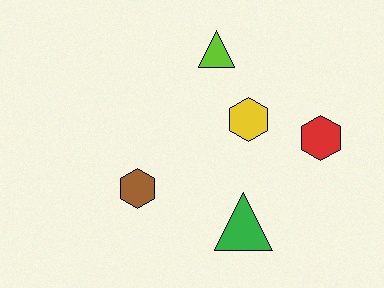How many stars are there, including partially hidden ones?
There are no stars.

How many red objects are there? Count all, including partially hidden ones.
There is 1 red object.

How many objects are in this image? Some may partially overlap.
There are 5 objects.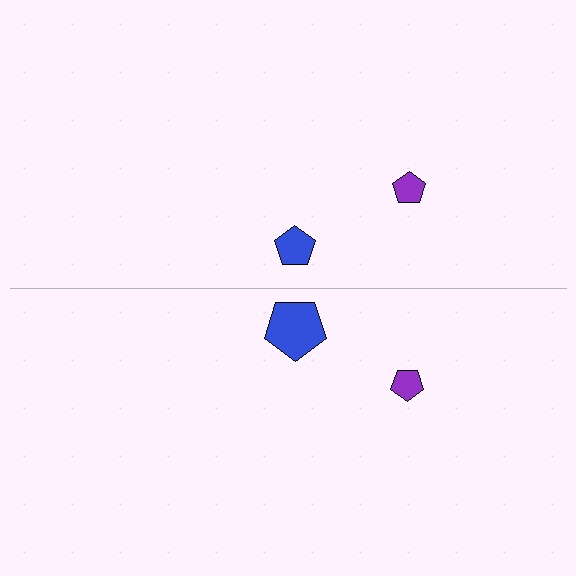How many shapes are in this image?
There are 4 shapes in this image.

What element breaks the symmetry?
The blue pentagon on the bottom side has a different size than its mirror counterpart.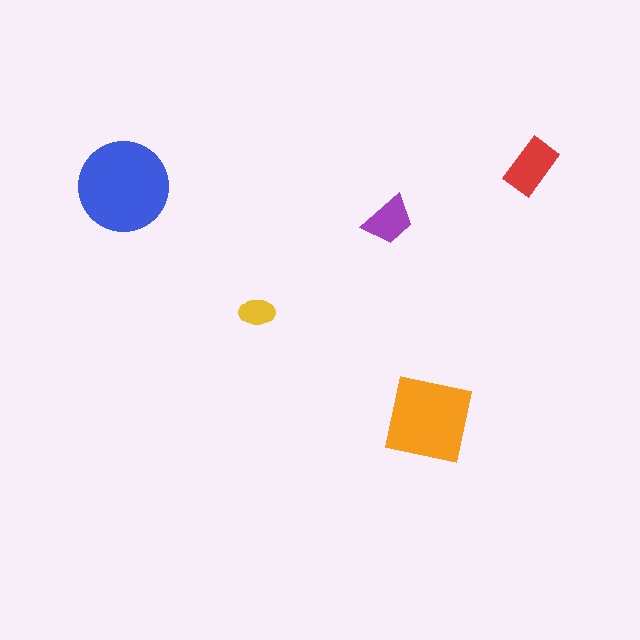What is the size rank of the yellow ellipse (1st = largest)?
5th.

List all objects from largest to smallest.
The blue circle, the orange square, the red rectangle, the purple trapezoid, the yellow ellipse.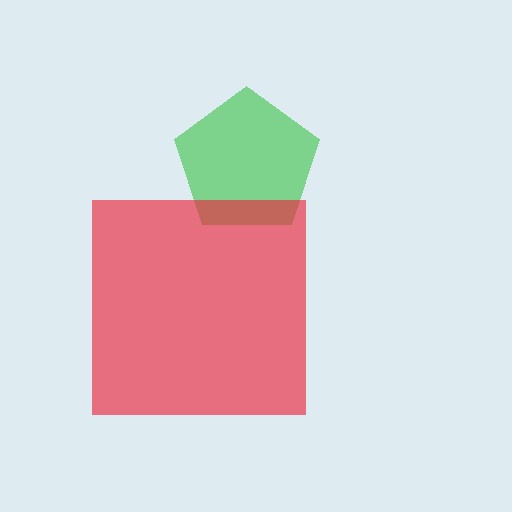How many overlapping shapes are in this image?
There are 2 overlapping shapes in the image.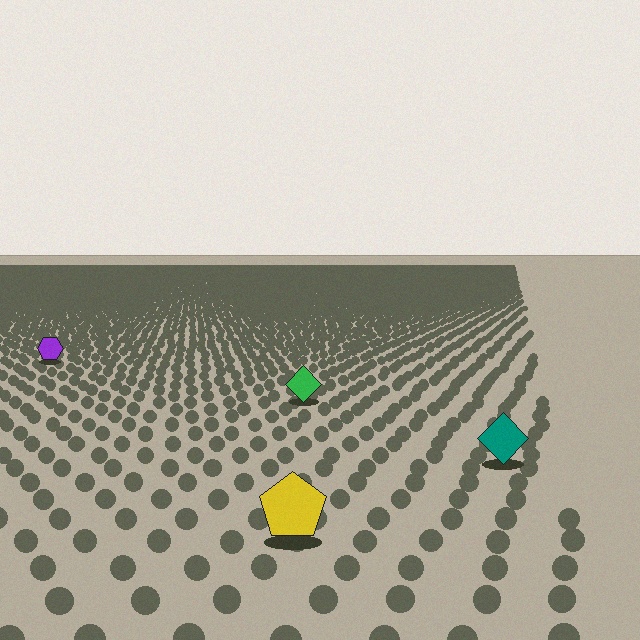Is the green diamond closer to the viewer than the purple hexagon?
Yes. The green diamond is closer — you can tell from the texture gradient: the ground texture is coarser near it.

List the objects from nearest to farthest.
From nearest to farthest: the yellow pentagon, the teal diamond, the green diamond, the purple hexagon.